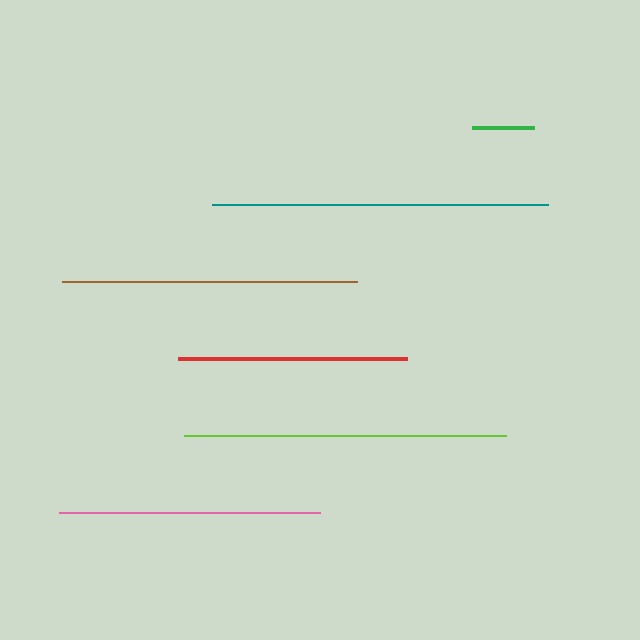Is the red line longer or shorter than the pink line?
The pink line is longer than the red line.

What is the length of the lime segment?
The lime segment is approximately 322 pixels long.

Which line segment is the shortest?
The green line is the shortest at approximately 61 pixels.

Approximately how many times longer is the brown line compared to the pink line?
The brown line is approximately 1.1 times the length of the pink line.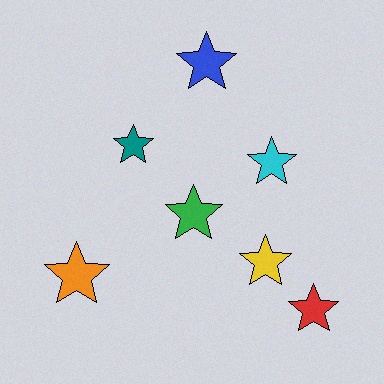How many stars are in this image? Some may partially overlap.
There are 7 stars.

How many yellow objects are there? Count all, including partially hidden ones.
There is 1 yellow object.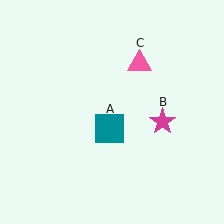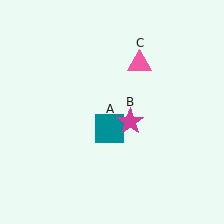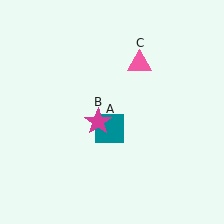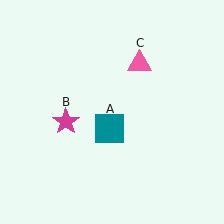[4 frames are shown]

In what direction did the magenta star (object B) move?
The magenta star (object B) moved left.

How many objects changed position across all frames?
1 object changed position: magenta star (object B).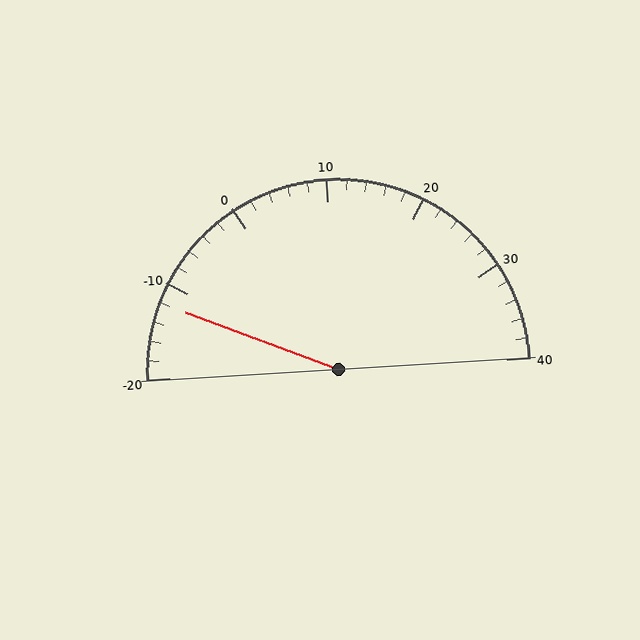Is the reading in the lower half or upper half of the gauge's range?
The reading is in the lower half of the range (-20 to 40).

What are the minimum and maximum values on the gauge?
The gauge ranges from -20 to 40.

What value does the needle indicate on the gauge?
The needle indicates approximately -12.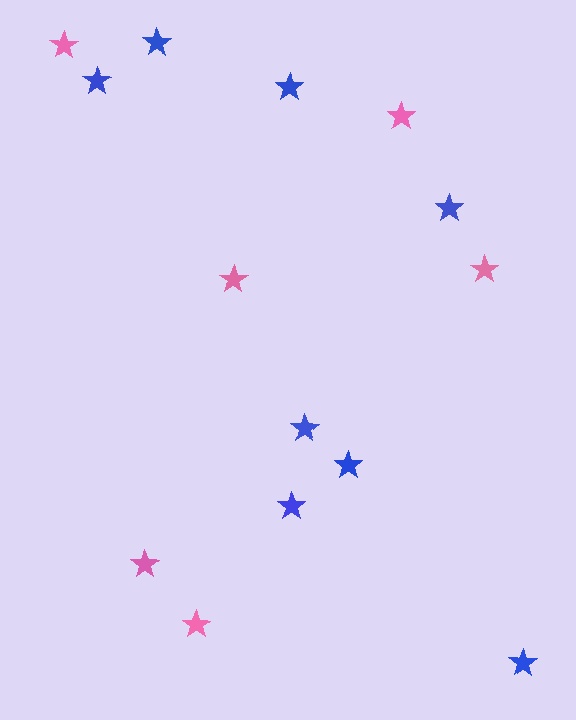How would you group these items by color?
There are 2 groups: one group of pink stars (6) and one group of blue stars (8).